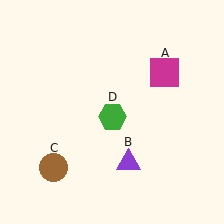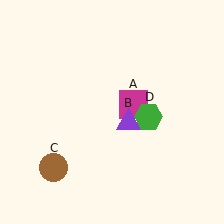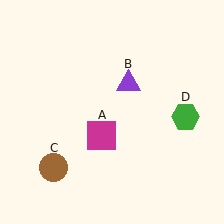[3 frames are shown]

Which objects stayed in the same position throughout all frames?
Brown circle (object C) remained stationary.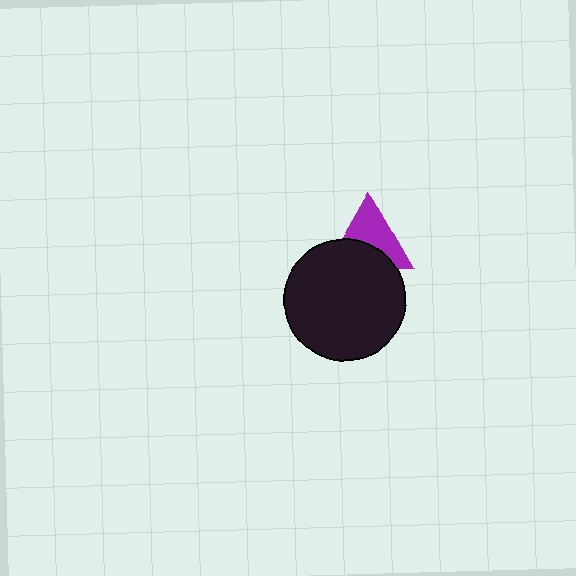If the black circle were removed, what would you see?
You would see the complete purple triangle.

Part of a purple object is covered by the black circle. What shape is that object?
It is a triangle.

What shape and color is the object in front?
The object in front is a black circle.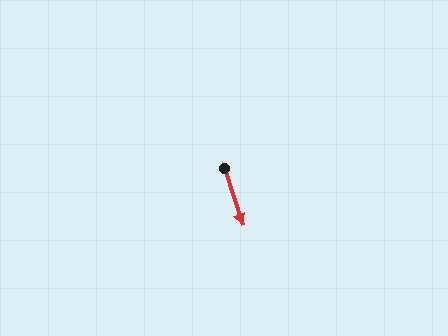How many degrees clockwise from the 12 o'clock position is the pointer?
Approximately 162 degrees.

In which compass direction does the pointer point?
South.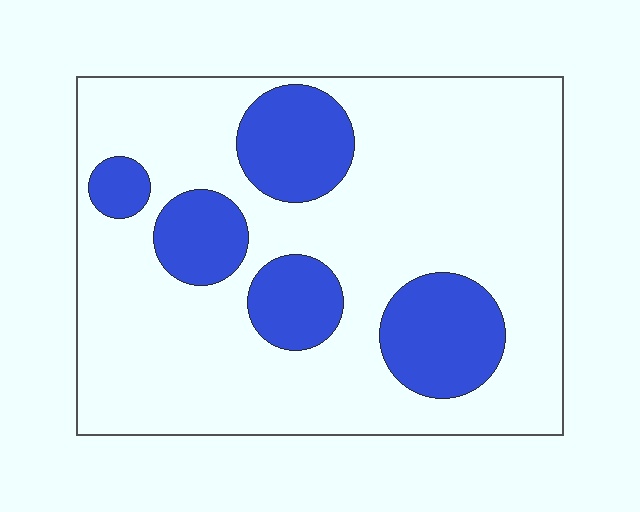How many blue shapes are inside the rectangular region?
5.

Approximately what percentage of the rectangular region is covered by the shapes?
Approximately 25%.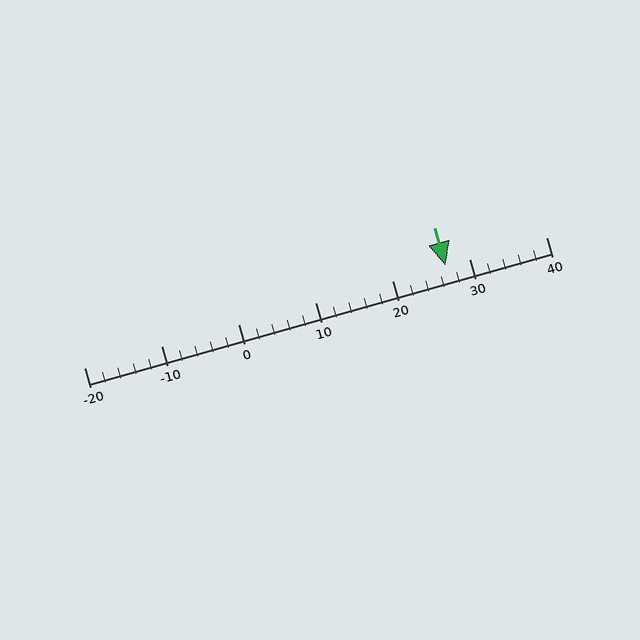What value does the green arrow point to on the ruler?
The green arrow points to approximately 27.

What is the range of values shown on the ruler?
The ruler shows values from -20 to 40.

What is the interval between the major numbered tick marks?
The major tick marks are spaced 10 units apart.